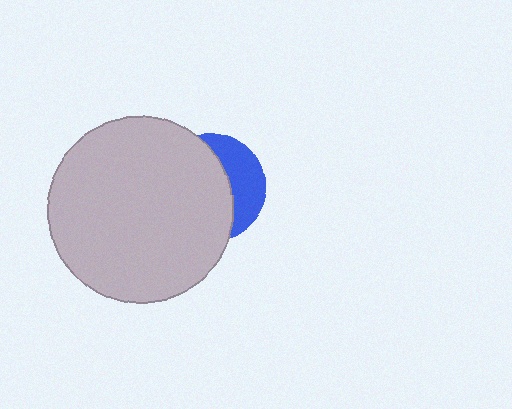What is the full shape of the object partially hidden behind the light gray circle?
The partially hidden object is a blue circle.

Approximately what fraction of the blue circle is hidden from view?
Roughly 66% of the blue circle is hidden behind the light gray circle.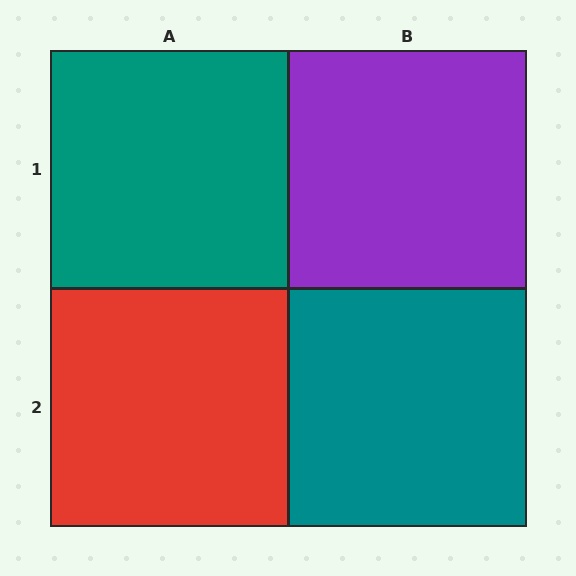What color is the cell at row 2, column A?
Red.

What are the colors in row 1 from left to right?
Teal, purple.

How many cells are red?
1 cell is red.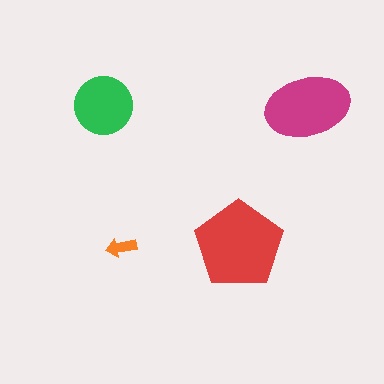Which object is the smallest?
The orange arrow.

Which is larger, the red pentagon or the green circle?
The red pentagon.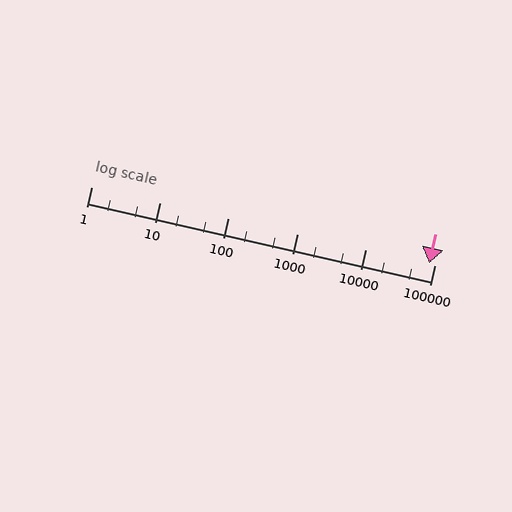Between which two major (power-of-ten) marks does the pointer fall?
The pointer is between 10000 and 100000.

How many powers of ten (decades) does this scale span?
The scale spans 5 decades, from 1 to 100000.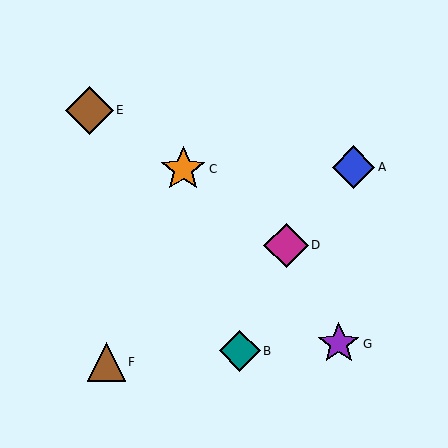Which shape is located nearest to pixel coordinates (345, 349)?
The purple star (labeled G) at (339, 344) is nearest to that location.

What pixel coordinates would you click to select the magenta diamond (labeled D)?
Click at (286, 245) to select the magenta diamond D.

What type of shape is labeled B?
Shape B is a teal diamond.